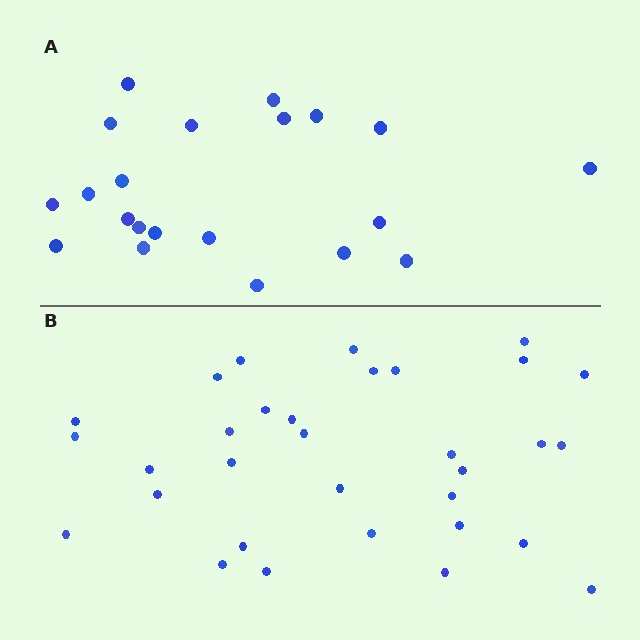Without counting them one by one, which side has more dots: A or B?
Region B (the bottom region) has more dots.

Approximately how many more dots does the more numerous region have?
Region B has roughly 12 or so more dots than region A.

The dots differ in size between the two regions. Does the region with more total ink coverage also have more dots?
No. Region A has more total ink coverage because its dots are larger, but region B actually contains more individual dots. Total area can be misleading — the number of items is what matters here.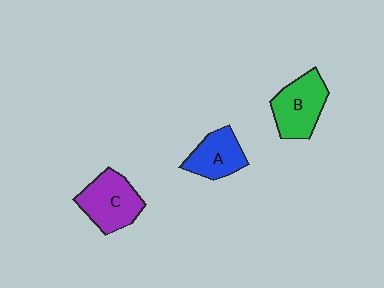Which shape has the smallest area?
Shape A (blue).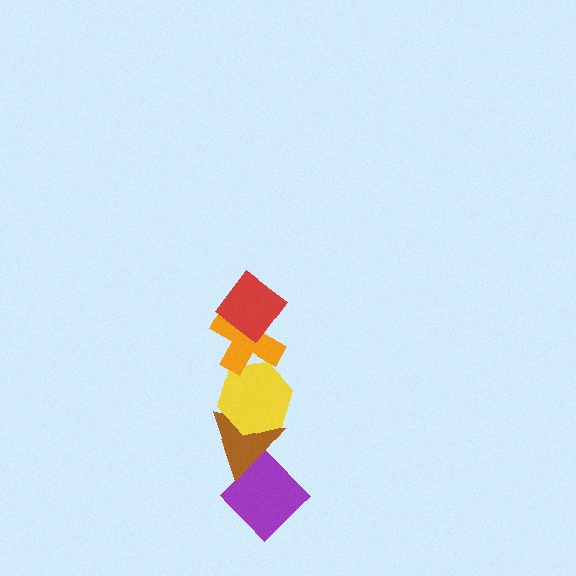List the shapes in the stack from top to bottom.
From top to bottom: the red diamond, the orange cross, the yellow hexagon, the brown triangle, the purple diamond.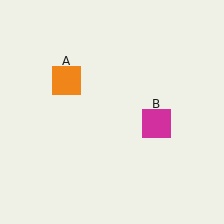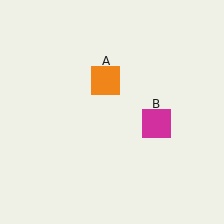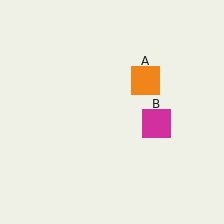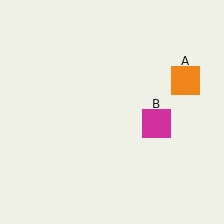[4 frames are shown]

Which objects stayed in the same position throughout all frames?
Magenta square (object B) remained stationary.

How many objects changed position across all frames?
1 object changed position: orange square (object A).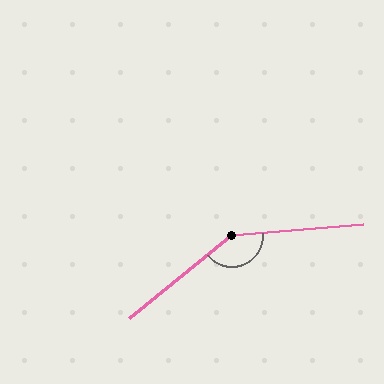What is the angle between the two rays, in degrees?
Approximately 146 degrees.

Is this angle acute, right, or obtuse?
It is obtuse.